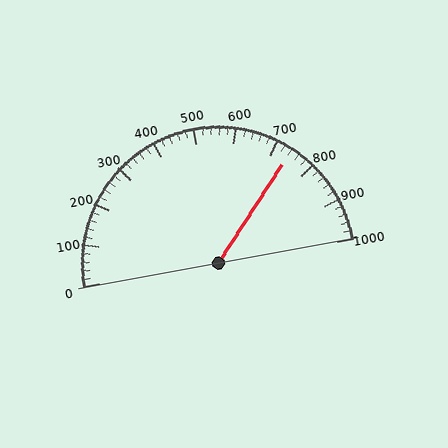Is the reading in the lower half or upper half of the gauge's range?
The reading is in the upper half of the range (0 to 1000).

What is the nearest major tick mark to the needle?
The nearest major tick mark is 700.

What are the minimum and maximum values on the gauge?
The gauge ranges from 0 to 1000.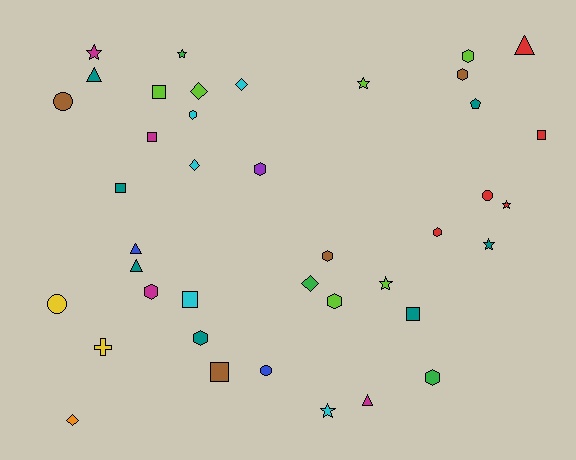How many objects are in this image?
There are 40 objects.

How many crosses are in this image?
There is 1 cross.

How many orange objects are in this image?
There is 1 orange object.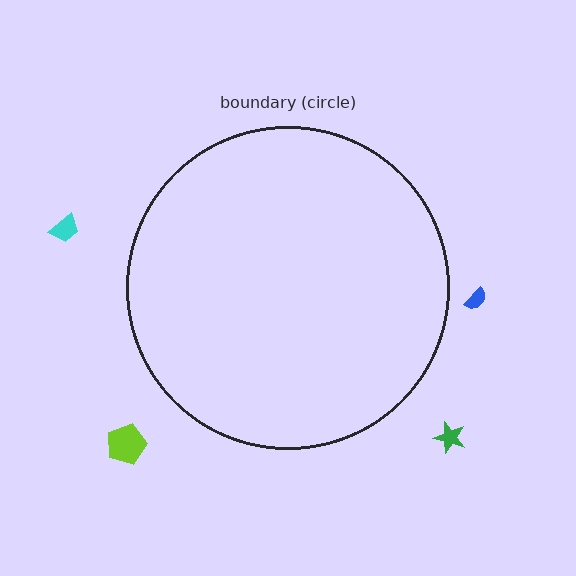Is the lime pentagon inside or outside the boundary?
Outside.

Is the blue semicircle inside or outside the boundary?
Outside.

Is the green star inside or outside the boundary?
Outside.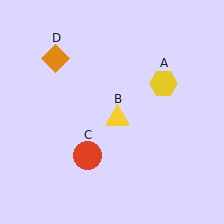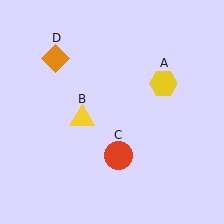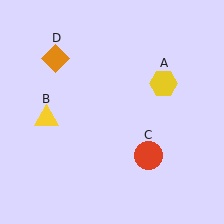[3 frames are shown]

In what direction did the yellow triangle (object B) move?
The yellow triangle (object B) moved left.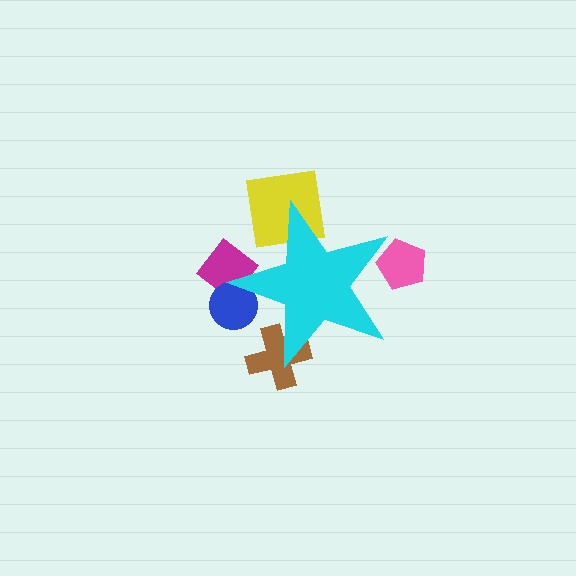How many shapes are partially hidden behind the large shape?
5 shapes are partially hidden.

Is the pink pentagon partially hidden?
Yes, the pink pentagon is partially hidden behind the cyan star.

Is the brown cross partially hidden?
Yes, the brown cross is partially hidden behind the cyan star.